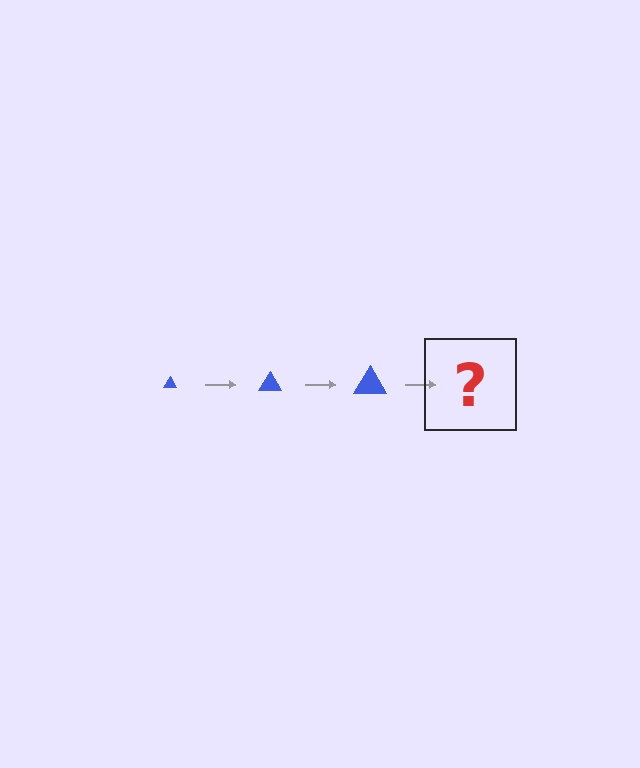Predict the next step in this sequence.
The next step is a blue triangle, larger than the previous one.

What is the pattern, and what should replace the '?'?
The pattern is that the triangle gets progressively larger each step. The '?' should be a blue triangle, larger than the previous one.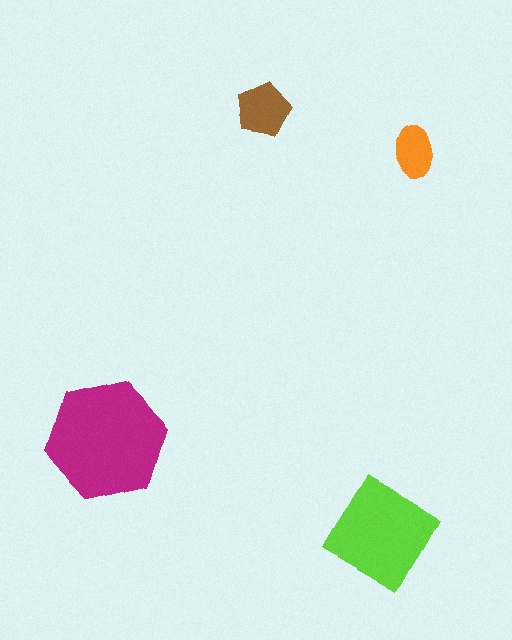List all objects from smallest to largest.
The orange ellipse, the brown pentagon, the lime diamond, the magenta hexagon.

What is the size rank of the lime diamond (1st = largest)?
2nd.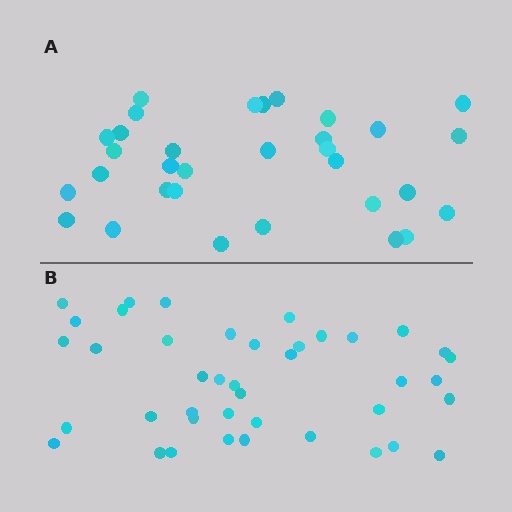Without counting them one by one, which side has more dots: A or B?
Region B (the bottom region) has more dots.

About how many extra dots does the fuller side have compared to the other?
Region B has roughly 8 or so more dots than region A.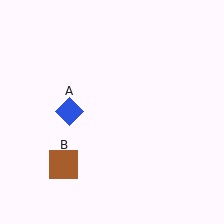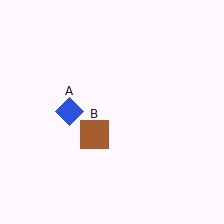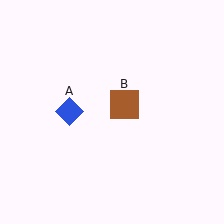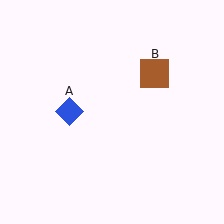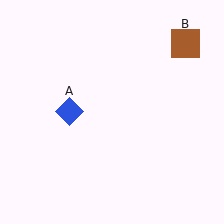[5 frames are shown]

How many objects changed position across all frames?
1 object changed position: brown square (object B).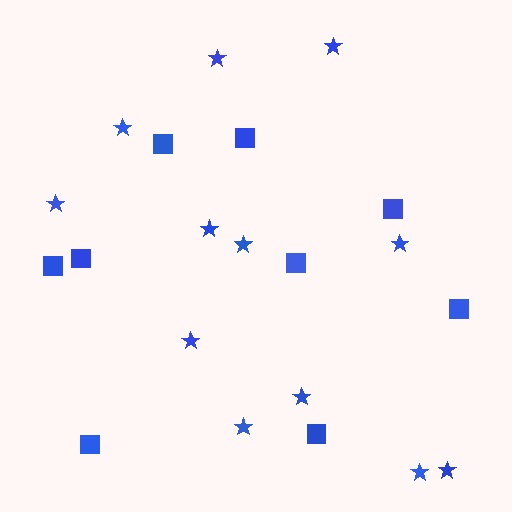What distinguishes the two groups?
There are 2 groups: one group of squares (9) and one group of stars (12).